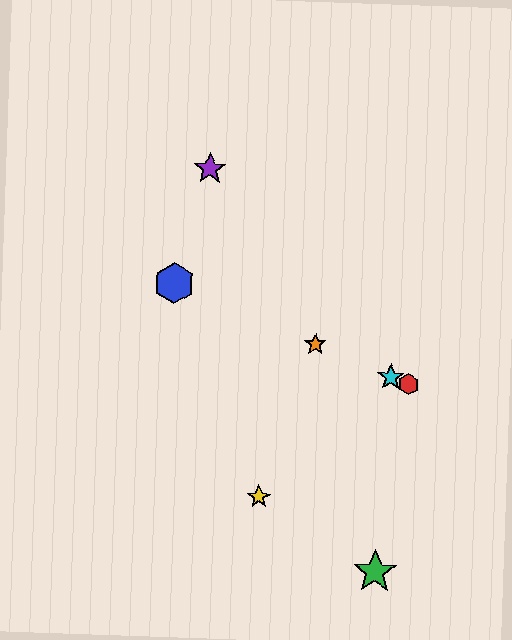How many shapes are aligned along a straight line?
4 shapes (the red hexagon, the blue hexagon, the orange star, the cyan star) are aligned along a straight line.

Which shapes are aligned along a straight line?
The red hexagon, the blue hexagon, the orange star, the cyan star are aligned along a straight line.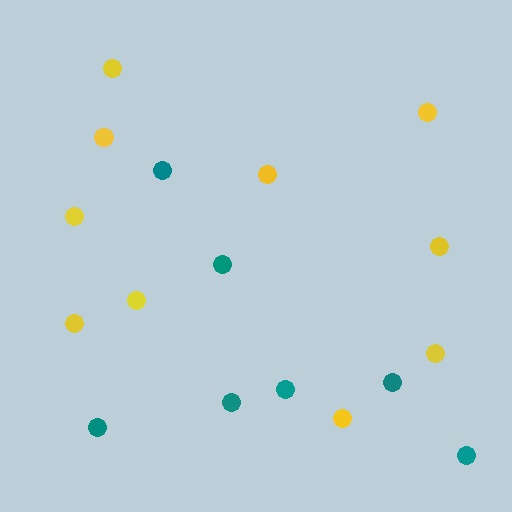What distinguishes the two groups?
There are 2 groups: one group of yellow circles (10) and one group of teal circles (7).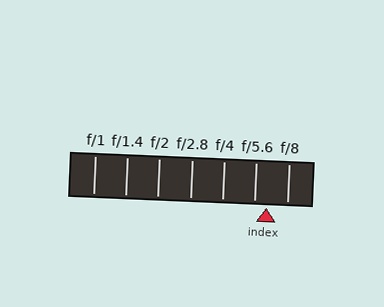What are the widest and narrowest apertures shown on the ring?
The widest aperture shown is f/1 and the narrowest is f/8.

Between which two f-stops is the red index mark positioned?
The index mark is between f/5.6 and f/8.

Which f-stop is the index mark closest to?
The index mark is closest to f/5.6.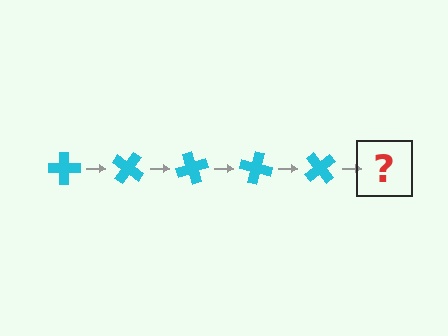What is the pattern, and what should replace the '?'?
The pattern is that the cross rotates 35 degrees each step. The '?' should be a cyan cross rotated 175 degrees.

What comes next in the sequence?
The next element should be a cyan cross rotated 175 degrees.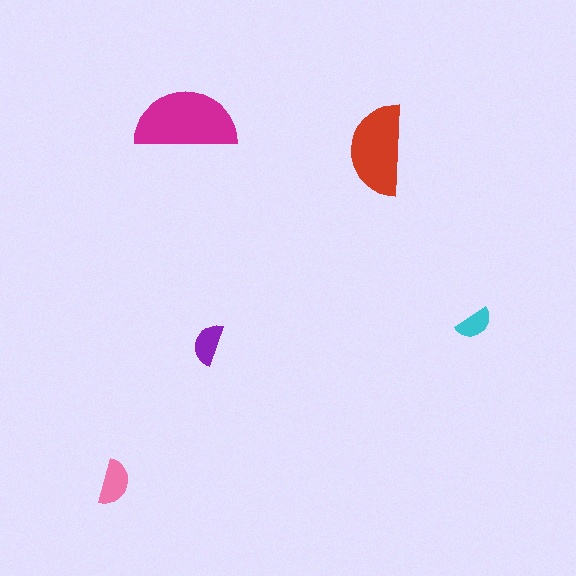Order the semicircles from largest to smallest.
the magenta one, the red one, the pink one, the purple one, the cyan one.